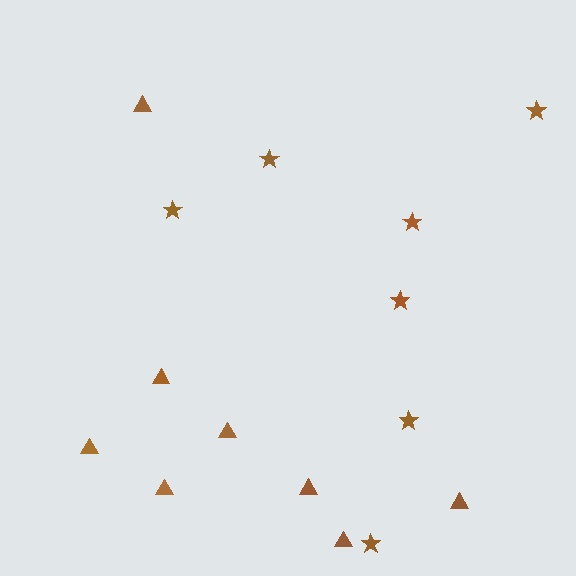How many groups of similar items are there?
There are 2 groups: one group of triangles (8) and one group of stars (7).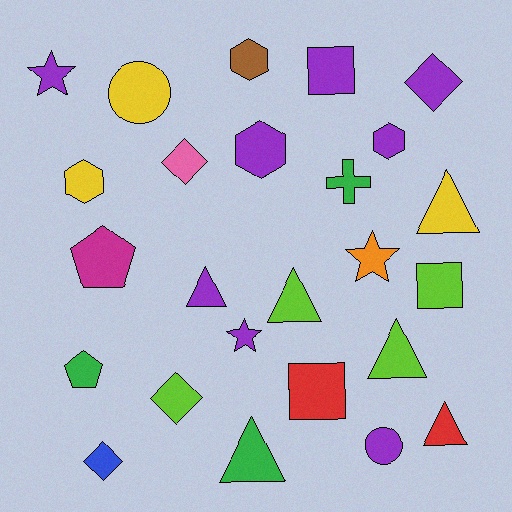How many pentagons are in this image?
There are 2 pentagons.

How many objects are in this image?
There are 25 objects.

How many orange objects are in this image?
There is 1 orange object.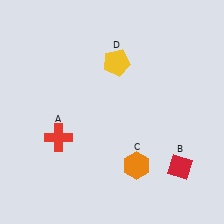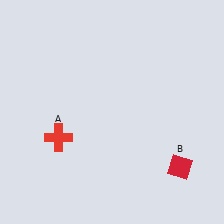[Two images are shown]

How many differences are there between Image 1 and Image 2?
There are 2 differences between the two images.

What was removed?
The yellow pentagon (D), the orange hexagon (C) were removed in Image 2.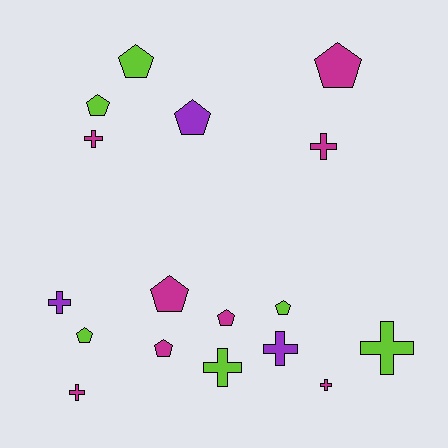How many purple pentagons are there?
There is 1 purple pentagon.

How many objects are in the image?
There are 17 objects.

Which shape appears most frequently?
Pentagon, with 9 objects.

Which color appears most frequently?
Magenta, with 8 objects.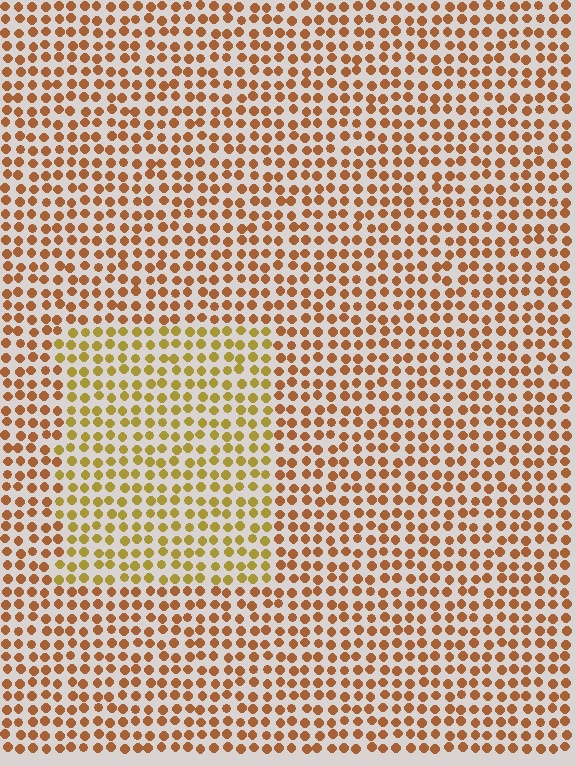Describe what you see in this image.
The image is filled with small brown elements in a uniform arrangement. A rectangle-shaped region is visible where the elements are tinted to a slightly different hue, forming a subtle color boundary.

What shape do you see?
I see a rectangle.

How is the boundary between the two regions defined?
The boundary is defined purely by a slight shift in hue (about 29 degrees). Spacing, size, and orientation are identical on both sides.